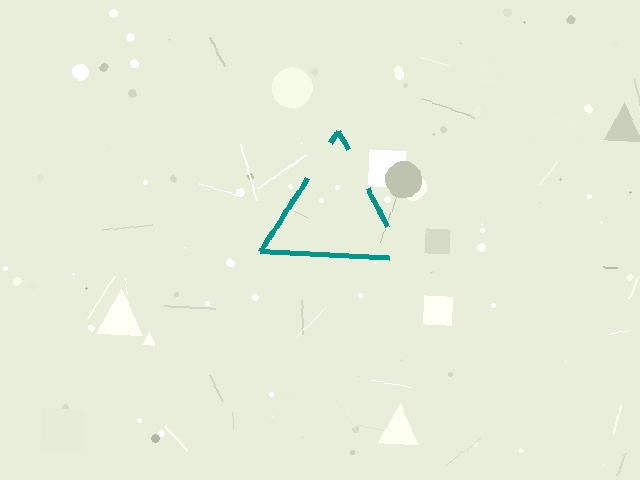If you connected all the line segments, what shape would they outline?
They would outline a triangle.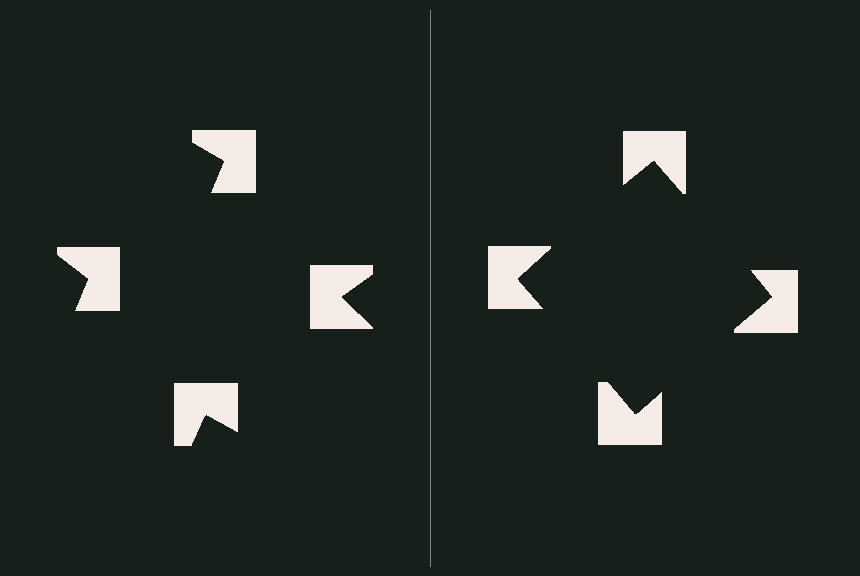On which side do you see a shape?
An illusory square appears on the right side. On the left side the wedge cuts are rotated, so no coherent shape forms.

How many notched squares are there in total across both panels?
8 — 4 on each side.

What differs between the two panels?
The notched squares are positioned identically on both sides; only the wedge orientations differ. On the right they align to a square; on the left they are misaligned.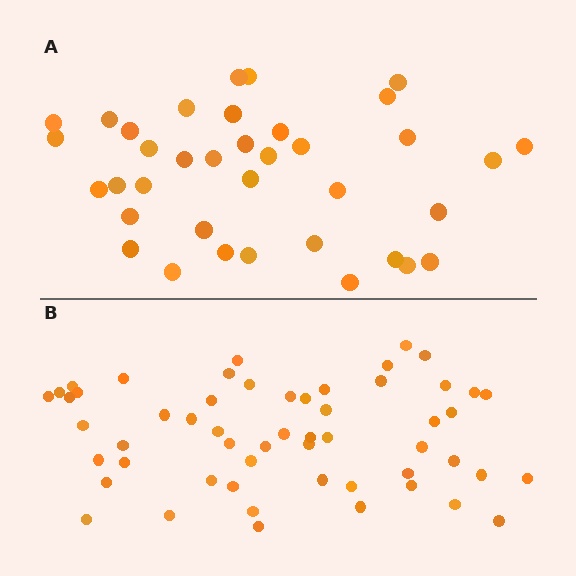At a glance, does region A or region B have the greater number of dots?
Region B (the bottom region) has more dots.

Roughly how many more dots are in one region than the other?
Region B has approximately 20 more dots than region A.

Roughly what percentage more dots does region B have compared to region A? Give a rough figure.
About 50% more.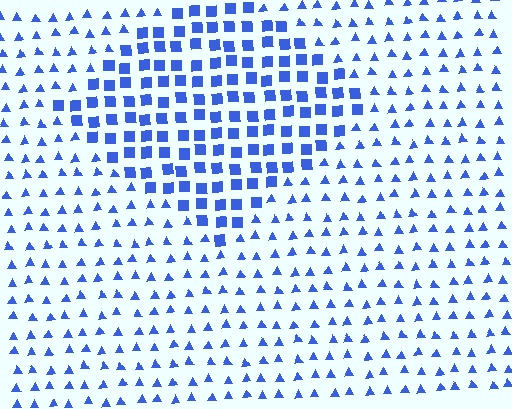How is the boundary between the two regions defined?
The boundary is defined by a change in element shape: squares inside vs. triangles outside. All elements share the same color and spacing.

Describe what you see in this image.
The image is filled with small blue elements arranged in a uniform grid. A diamond-shaped region contains squares, while the surrounding area contains triangles. The boundary is defined purely by the change in element shape.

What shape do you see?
I see a diamond.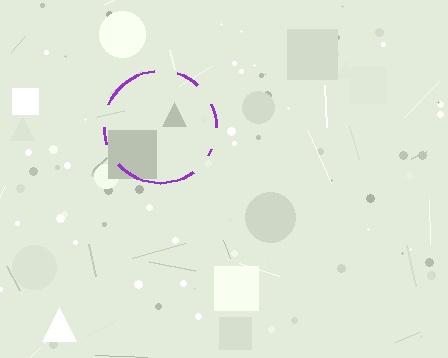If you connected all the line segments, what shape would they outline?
They would outline a circle.